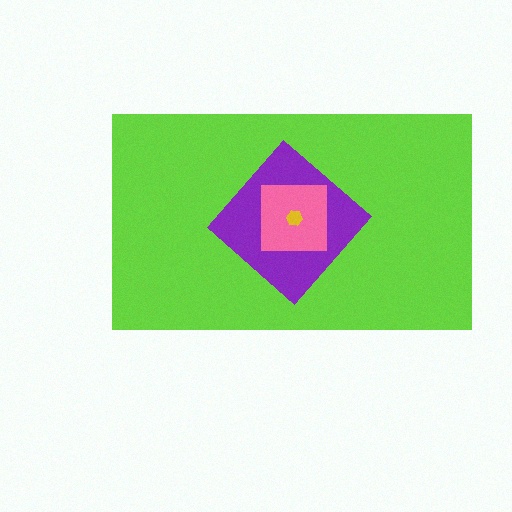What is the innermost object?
The yellow hexagon.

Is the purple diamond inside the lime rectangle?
Yes.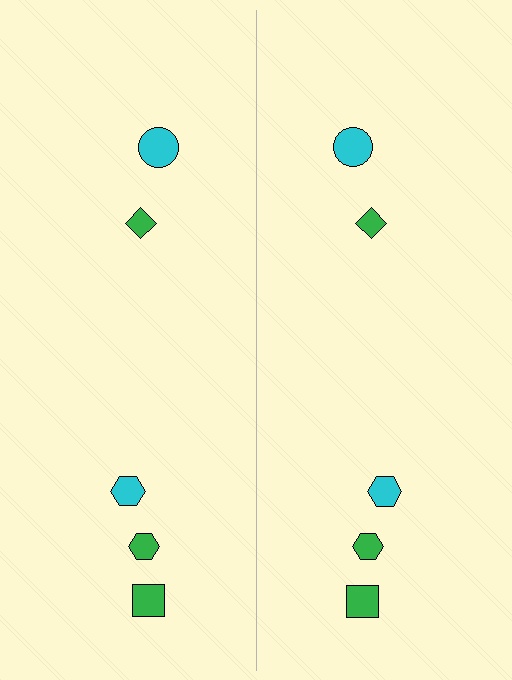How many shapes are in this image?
There are 10 shapes in this image.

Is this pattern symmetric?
Yes, this pattern has bilateral (reflection) symmetry.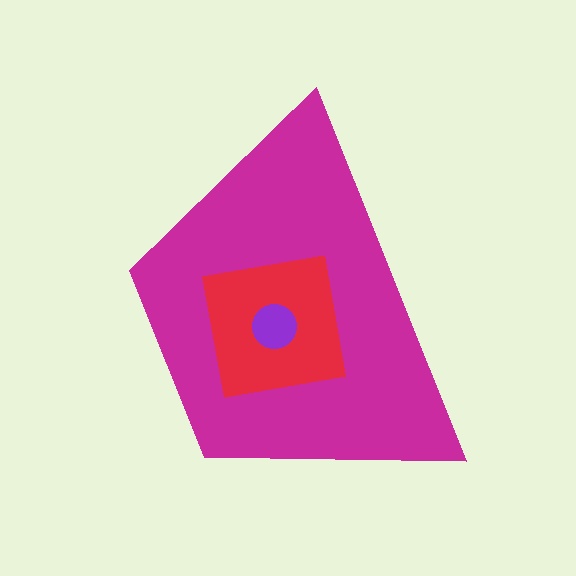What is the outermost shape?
The magenta trapezoid.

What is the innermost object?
The purple circle.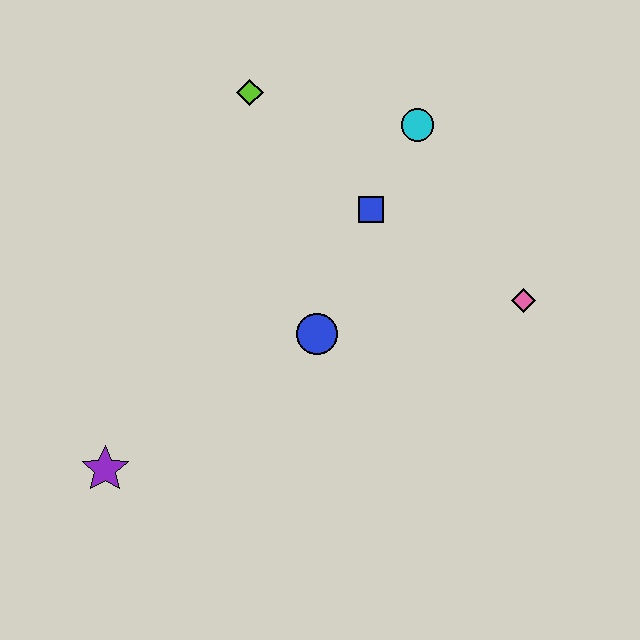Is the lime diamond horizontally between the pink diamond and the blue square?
No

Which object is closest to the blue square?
The cyan circle is closest to the blue square.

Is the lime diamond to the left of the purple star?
No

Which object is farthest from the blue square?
The purple star is farthest from the blue square.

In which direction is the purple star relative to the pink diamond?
The purple star is to the left of the pink diamond.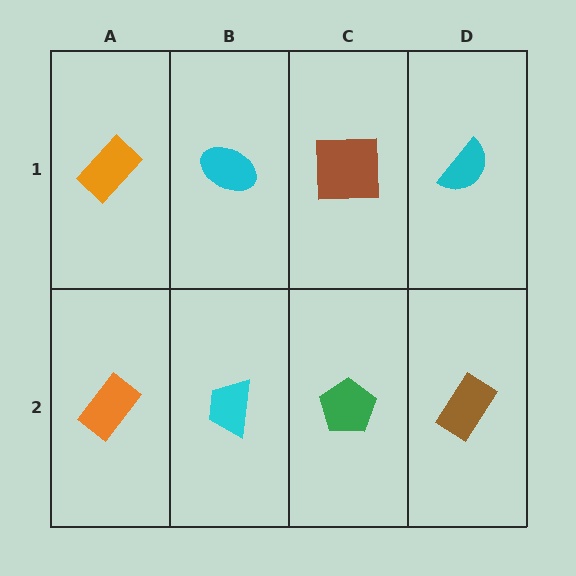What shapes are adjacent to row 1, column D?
A brown rectangle (row 2, column D), a brown square (row 1, column C).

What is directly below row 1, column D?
A brown rectangle.